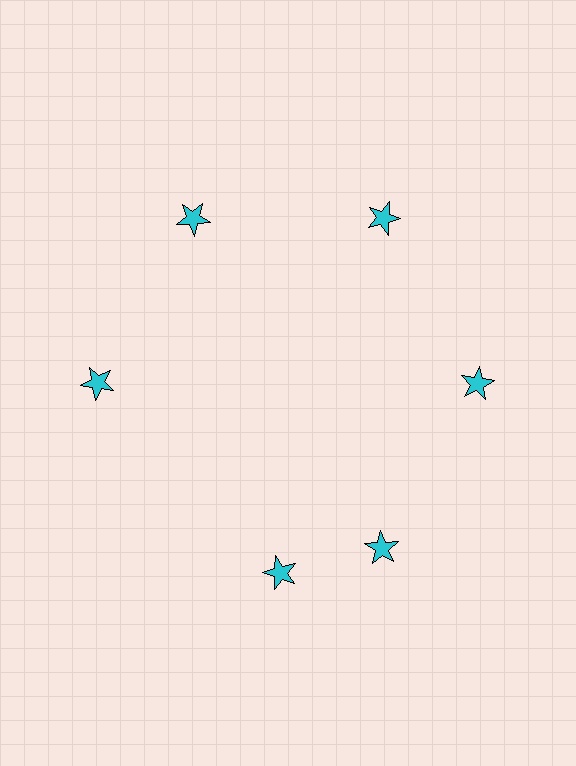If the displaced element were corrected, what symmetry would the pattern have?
It would have 6-fold rotational symmetry — the pattern would map onto itself every 60 degrees.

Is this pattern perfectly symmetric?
No. The 6 cyan stars are arranged in a ring, but one element near the 7 o'clock position is rotated out of alignment along the ring, breaking the 6-fold rotational symmetry.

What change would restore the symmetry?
The symmetry would be restored by rotating it back into even spacing with its neighbors so that all 6 stars sit at equal angles and equal distance from the center.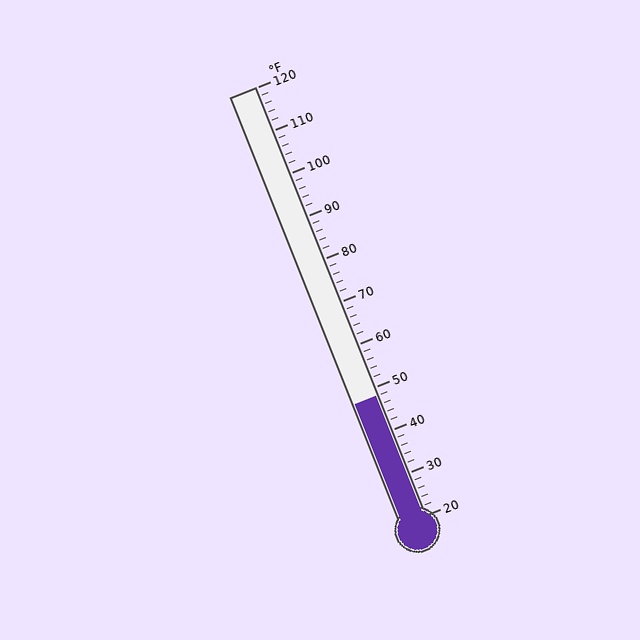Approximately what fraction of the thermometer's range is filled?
The thermometer is filled to approximately 30% of its range.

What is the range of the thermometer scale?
The thermometer scale ranges from 20°F to 120°F.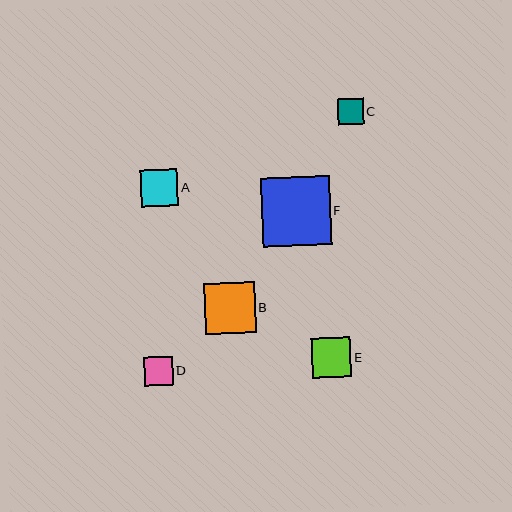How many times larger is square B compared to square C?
Square B is approximately 1.9 times the size of square C.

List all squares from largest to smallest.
From largest to smallest: F, B, E, A, D, C.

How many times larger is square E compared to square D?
Square E is approximately 1.4 times the size of square D.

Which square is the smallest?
Square C is the smallest with a size of approximately 26 pixels.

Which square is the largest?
Square F is the largest with a size of approximately 69 pixels.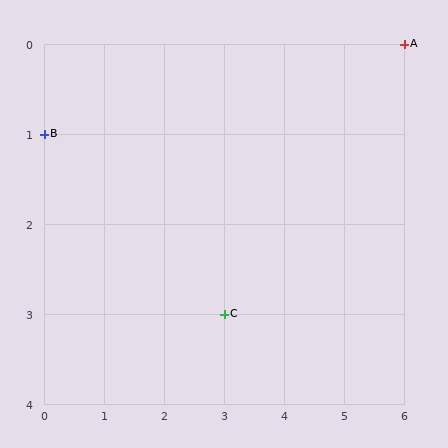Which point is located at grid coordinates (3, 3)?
Point C is at (3, 3).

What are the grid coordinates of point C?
Point C is at grid coordinates (3, 3).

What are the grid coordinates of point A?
Point A is at grid coordinates (6, 0).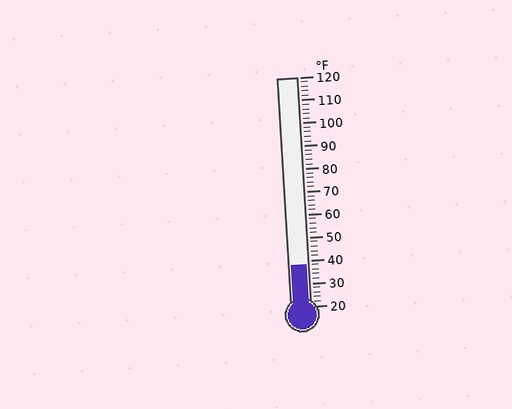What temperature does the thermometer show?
The thermometer shows approximately 38°F.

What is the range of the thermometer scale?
The thermometer scale ranges from 20°F to 120°F.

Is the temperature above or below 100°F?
The temperature is below 100°F.